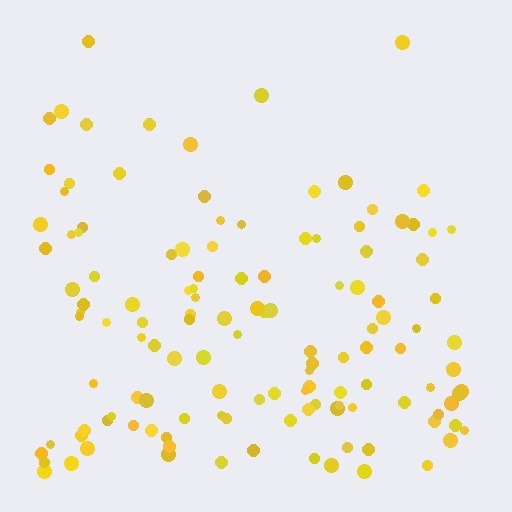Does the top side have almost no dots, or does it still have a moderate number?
Still a moderate number, just noticeably fewer than the bottom.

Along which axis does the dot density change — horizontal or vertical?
Vertical.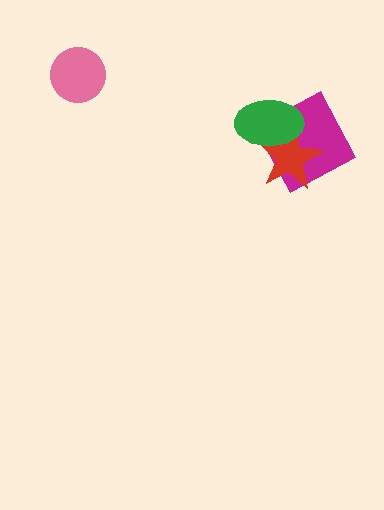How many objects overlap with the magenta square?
2 objects overlap with the magenta square.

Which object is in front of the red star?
The green ellipse is in front of the red star.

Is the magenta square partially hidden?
Yes, it is partially covered by another shape.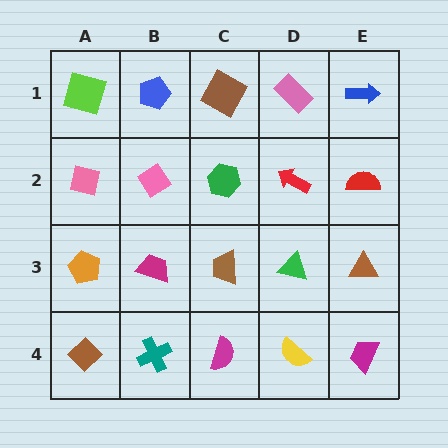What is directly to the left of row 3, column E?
A green triangle.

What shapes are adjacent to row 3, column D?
A red arrow (row 2, column D), a yellow semicircle (row 4, column D), a brown trapezoid (row 3, column C), a brown triangle (row 3, column E).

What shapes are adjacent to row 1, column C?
A green hexagon (row 2, column C), a blue pentagon (row 1, column B), a pink rectangle (row 1, column D).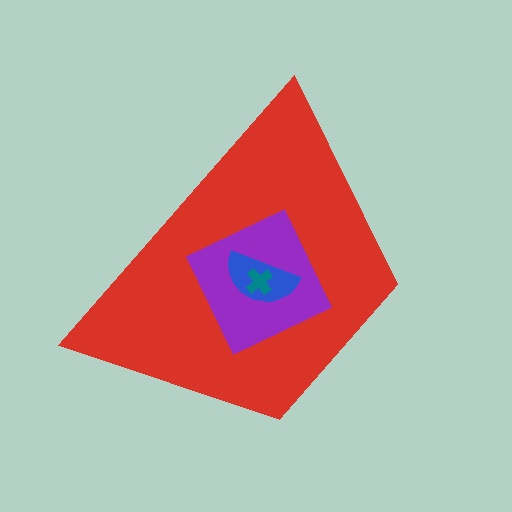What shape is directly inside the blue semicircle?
The teal cross.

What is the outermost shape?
The red trapezoid.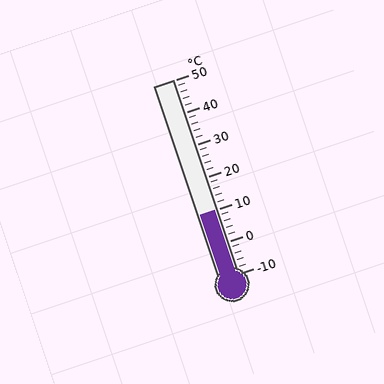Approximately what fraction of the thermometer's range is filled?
The thermometer is filled to approximately 35% of its range.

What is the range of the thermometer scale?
The thermometer scale ranges from -10°C to 50°C.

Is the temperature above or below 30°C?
The temperature is below 30°C.